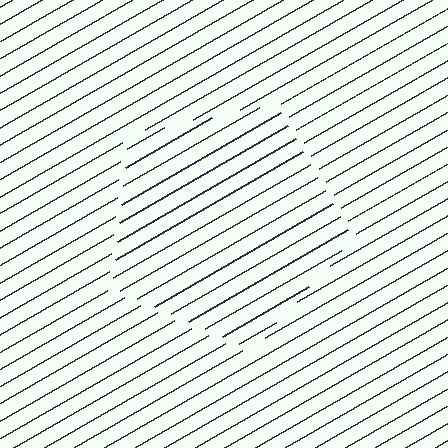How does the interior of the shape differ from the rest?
The interior of the shape contains the same grating, shifted by half a period — the contour is defined by the phase discontinuity where line-ends from the inner and outer gratings abut.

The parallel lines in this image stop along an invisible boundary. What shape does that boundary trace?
An illusory pentagon. The interior of the shape contains the same grating, shifted by half a period — the contour is defined by the phase discontinuity where line-ends from the inner and outer gratings abut.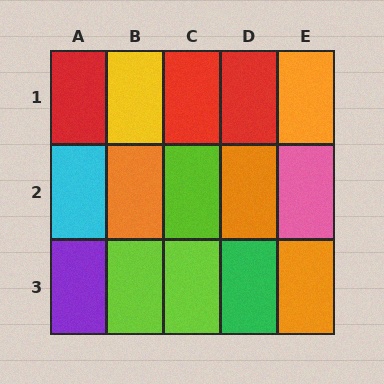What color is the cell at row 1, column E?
Orange.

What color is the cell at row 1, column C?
Red.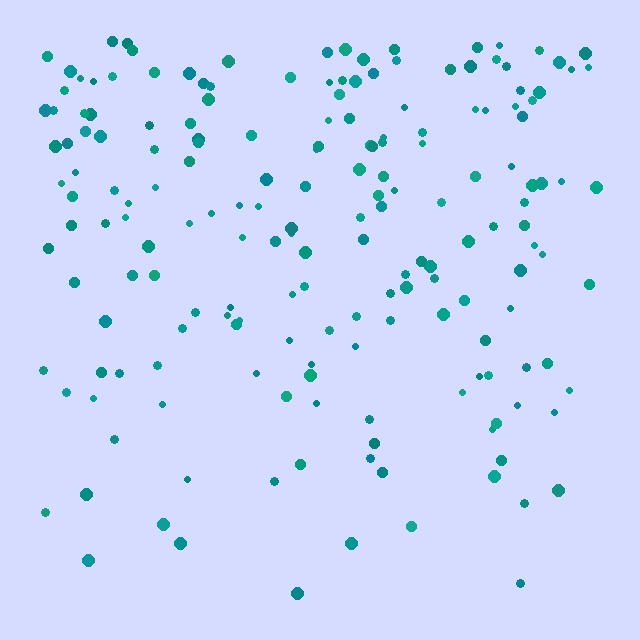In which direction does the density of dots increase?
From bottom to top, with the top side densest.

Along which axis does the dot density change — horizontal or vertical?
Vertical.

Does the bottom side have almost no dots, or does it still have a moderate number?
Still a moderate number, just noticeably fewer than the top.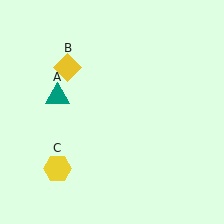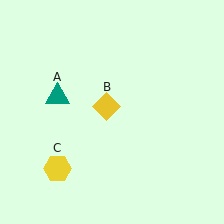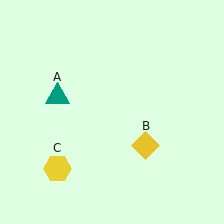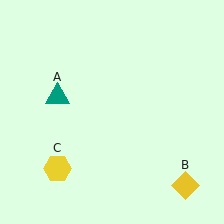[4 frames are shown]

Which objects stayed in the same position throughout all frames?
Teal triangle (object A) and yellow hexagon (object C) remained stationary.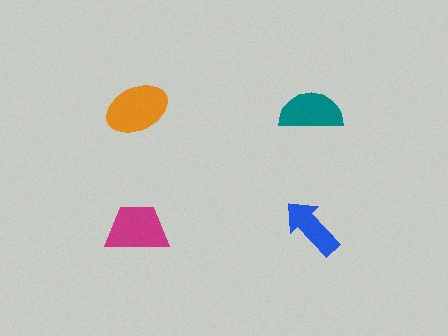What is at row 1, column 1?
An orange ellipse.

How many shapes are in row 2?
2 shapes.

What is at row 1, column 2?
A teal semicircle.